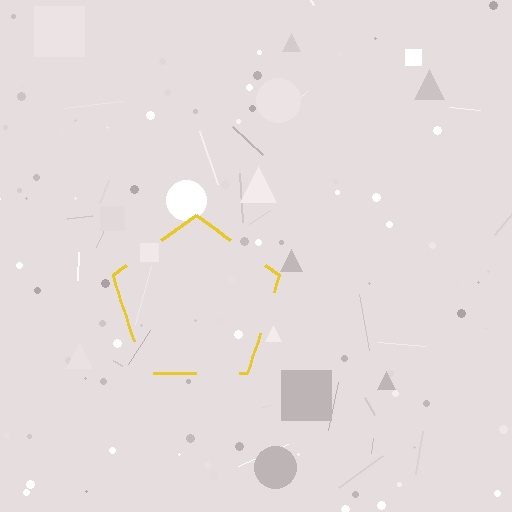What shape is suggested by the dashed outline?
The dashed outline suggests a pentagon.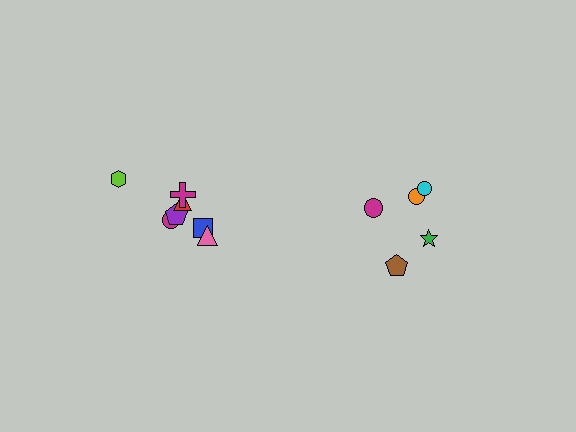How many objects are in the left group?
There are 7 objects.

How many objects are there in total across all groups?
There are 12 objects.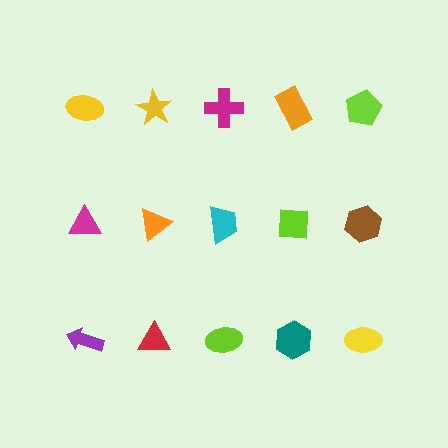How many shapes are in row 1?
5 shapes.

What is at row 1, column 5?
A lime pentagon.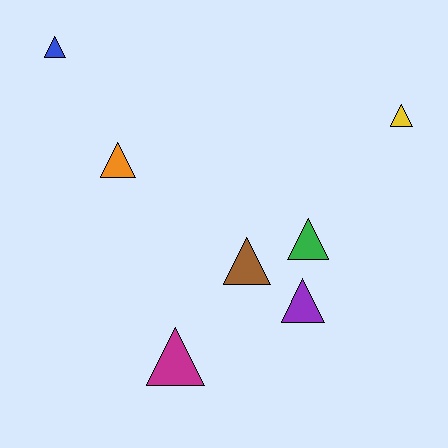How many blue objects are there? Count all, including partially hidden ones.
There is 1 blue object.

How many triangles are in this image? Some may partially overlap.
There are 7 triangles.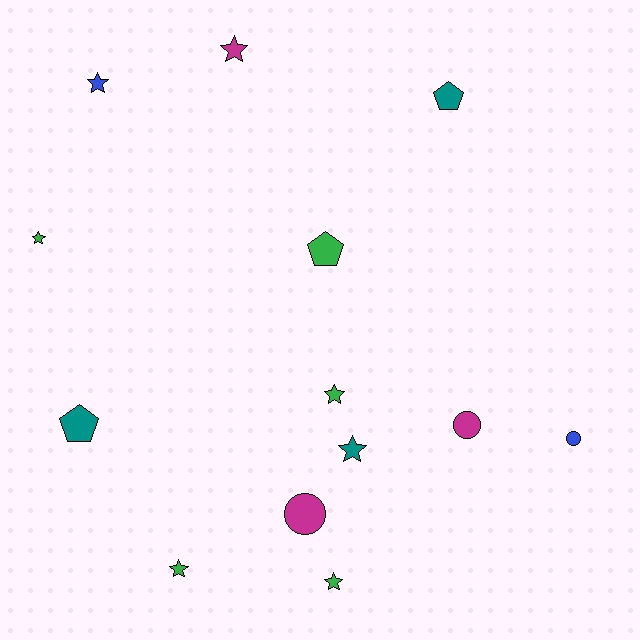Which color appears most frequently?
Green, with 5 objects.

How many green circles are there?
There are no green circles.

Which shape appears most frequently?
Star, with 7 objects.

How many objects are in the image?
There are 13 objects.